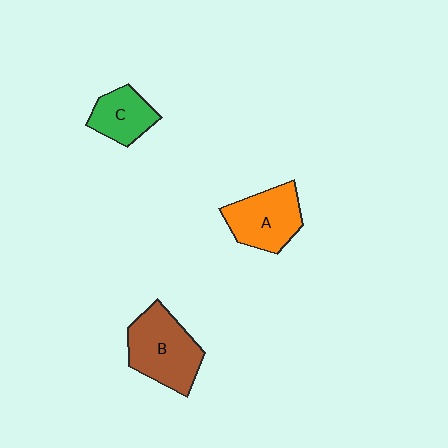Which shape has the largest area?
Shape B (brown).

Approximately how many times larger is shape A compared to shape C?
Approximately 1.4 times.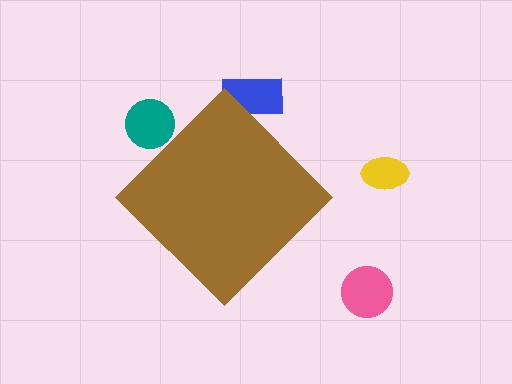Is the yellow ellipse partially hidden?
No, the yellow ellipse is fully visible.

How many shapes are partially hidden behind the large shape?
2 shapes are partially hidden.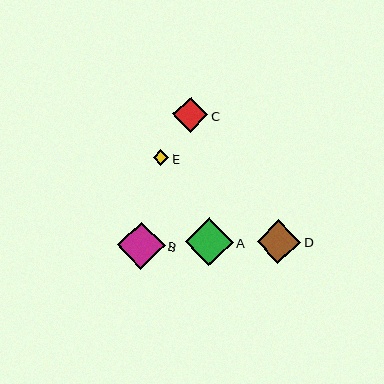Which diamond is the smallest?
Diamond E is the smallest with a size of approximately 16 pixels.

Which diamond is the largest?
Diamond A is the largest with a size of approximately 48 pixels.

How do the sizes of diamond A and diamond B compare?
Diamond A and diamond B are approximately the same size.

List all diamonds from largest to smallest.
From largest to smallest: A, B, D, C, E.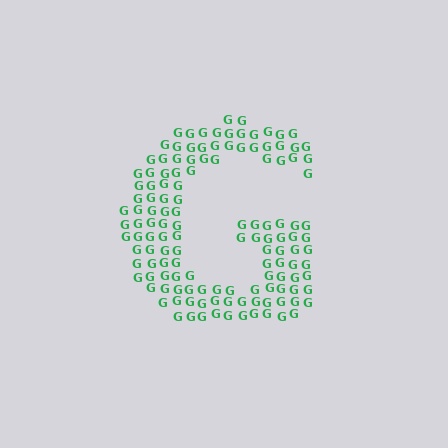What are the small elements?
The small elements are letter G's.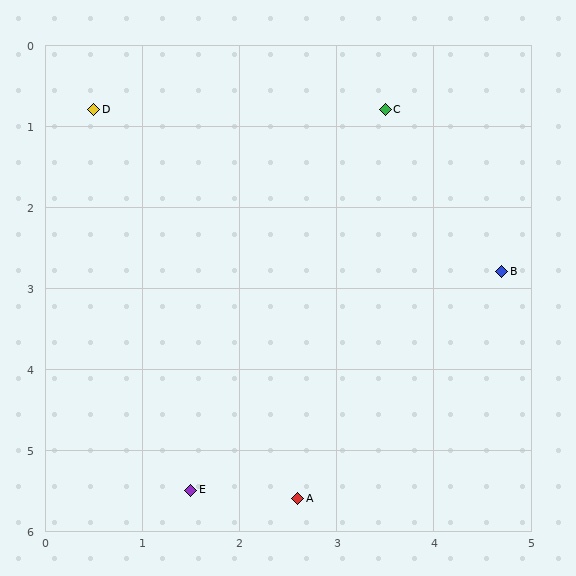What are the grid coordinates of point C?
Point C is at approximately (3.5, 0.8).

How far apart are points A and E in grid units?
Points A and E are about 1.1 grid units apart.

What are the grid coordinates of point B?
Point B is at approximately (4.7, 2.8).